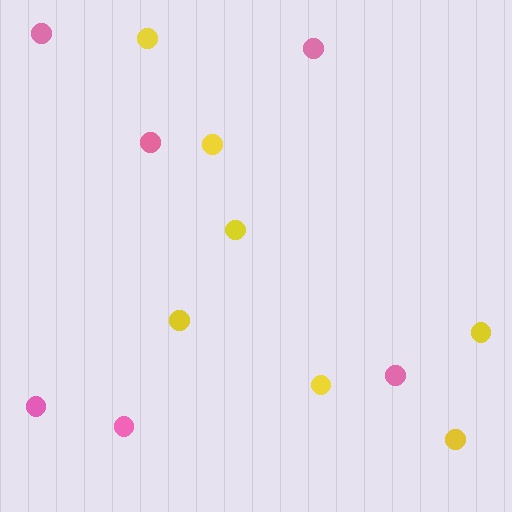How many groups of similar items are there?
There are 2 groups: one group of pink circles (6) and one group of yellow circles (7).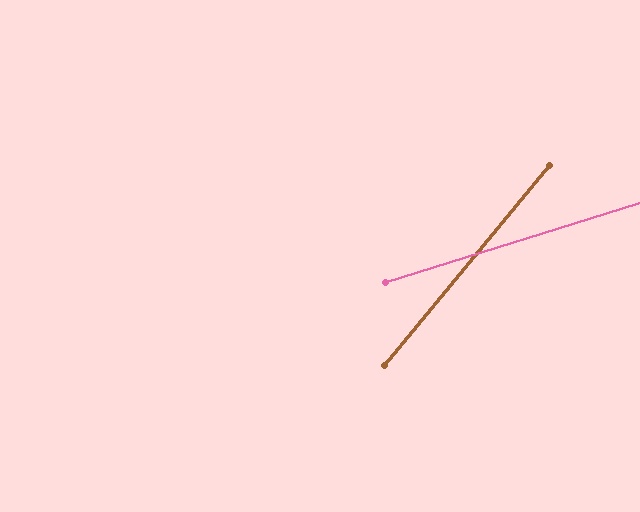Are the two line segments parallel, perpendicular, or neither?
Neither parallel nor perpendicular — they differ by about 33°.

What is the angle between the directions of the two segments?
Approximately 33 degrees.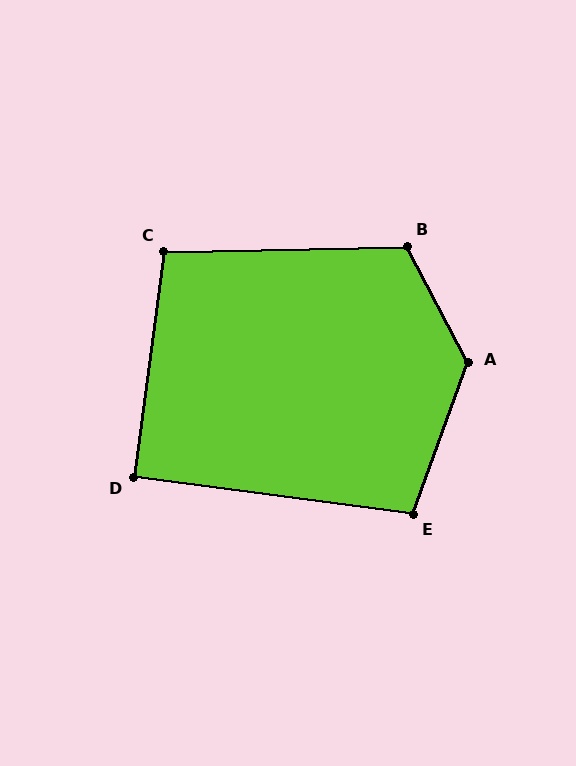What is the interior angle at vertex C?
Approximately 99 degrees (obtuse).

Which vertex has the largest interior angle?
A, at approximately 132 degrees.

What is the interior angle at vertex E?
Approximately 102 degrees (obtuse).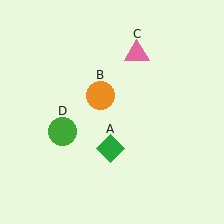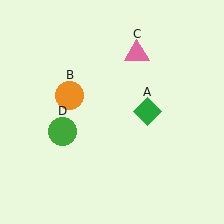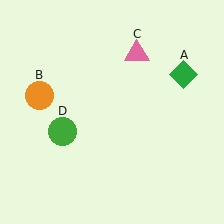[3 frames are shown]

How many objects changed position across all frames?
2 objects changed position: green diamond (object A), orange circle (object B).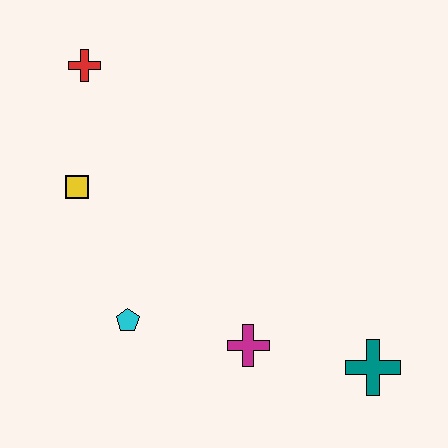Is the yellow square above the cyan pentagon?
Yes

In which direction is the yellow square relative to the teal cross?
The yellow square is to the left of the teal cross.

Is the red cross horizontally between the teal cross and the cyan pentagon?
No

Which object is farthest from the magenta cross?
The red cross is farthest from the magenta cross.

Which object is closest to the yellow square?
The red cross is closest to the yellow square.